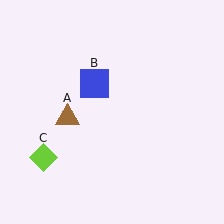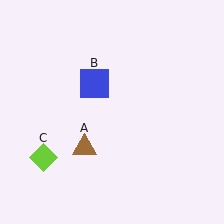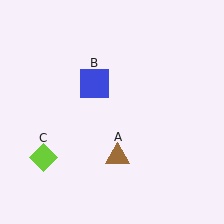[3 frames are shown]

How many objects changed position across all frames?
1 object changed position: brown triangle (object A).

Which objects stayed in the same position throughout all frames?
Blue square (object B) and lime diamond (object C) remained stationary.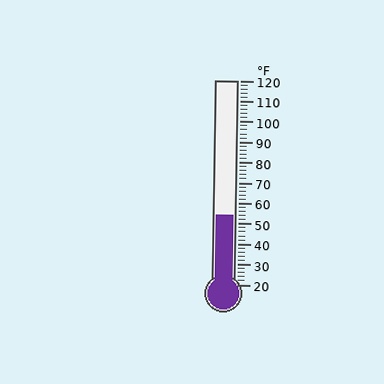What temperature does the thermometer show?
The thermometer shows approximately 54°F.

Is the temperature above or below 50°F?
The temperature is above 50°F.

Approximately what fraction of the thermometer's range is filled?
The thermometer is filled to approximately 35% of its range.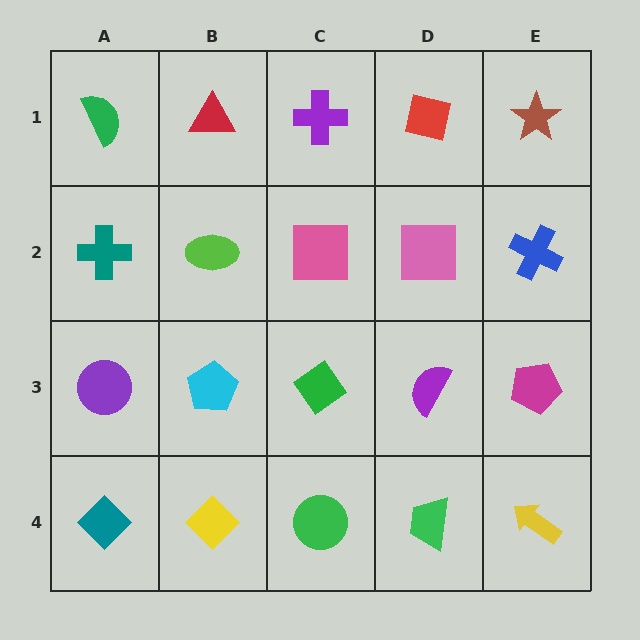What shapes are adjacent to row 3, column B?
A lime ellipse (row 2, column B), a yellow diamond (row 4, column B), a purple circle (row 3, column A), a green diamond (row 3, column C).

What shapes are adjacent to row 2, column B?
A red triangle (row 1, column B), a cyan pentagon (row 3, column B), a teal cross (row 2, column A), a pink square (row 2, column C).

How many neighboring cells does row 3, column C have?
4.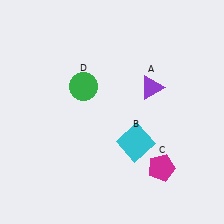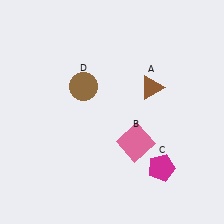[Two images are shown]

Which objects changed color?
A changed from purple to brown. B changed from cyan to pink. D changed from green to brown.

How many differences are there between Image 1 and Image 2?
There are 3 differences between the two images.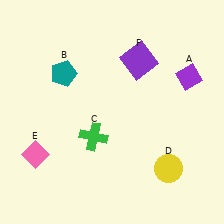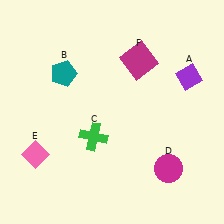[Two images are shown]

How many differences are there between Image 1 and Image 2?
There are 2 differences between the two images.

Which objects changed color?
D changed from yellow to magenta. F changed from purple to magenta.